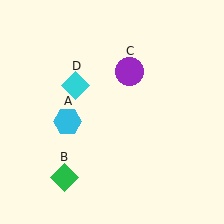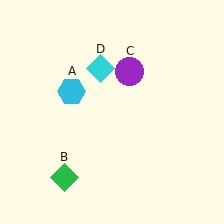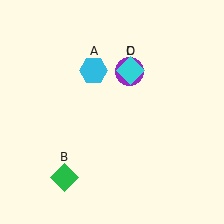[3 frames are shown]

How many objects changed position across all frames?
2 objects changed position: cyan hexagon (object A), cyan diamond (object D).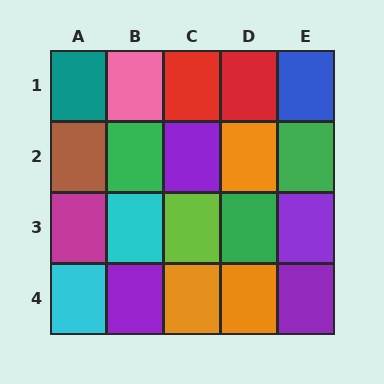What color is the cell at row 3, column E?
Purple.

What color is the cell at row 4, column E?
Purple.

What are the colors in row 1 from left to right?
Teal, pink, red, red, blue.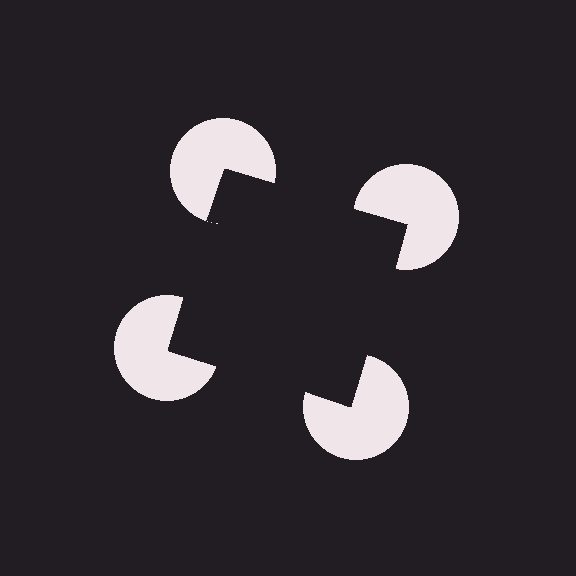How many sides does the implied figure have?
4 sides.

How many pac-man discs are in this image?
There are 4 — one at each vertex of the illusory square.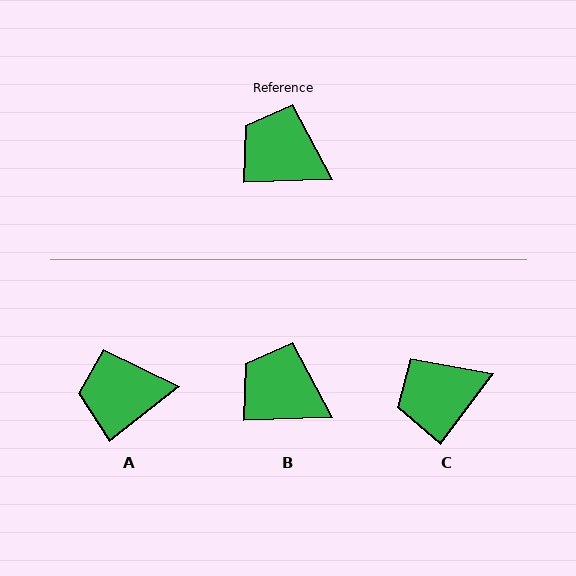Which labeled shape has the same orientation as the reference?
B.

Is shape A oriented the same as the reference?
No, it is off by about 36 degrees.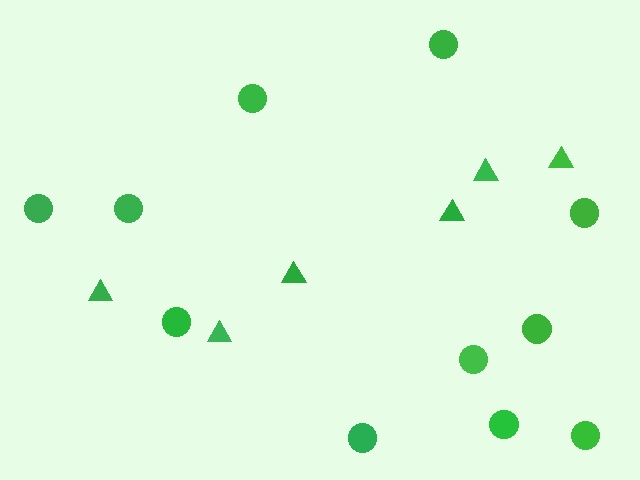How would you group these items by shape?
There are 2 groups: one group of circles (11) and one group of triangles (6).